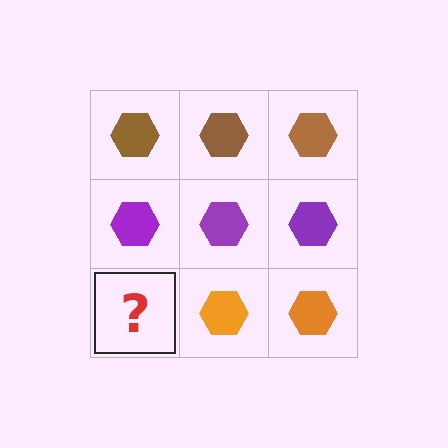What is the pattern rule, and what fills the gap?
The rule is that each row has a consistent color. The gap should be filled with an orange hexagon.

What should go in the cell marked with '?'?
The missing cell should contain an orange hexagon.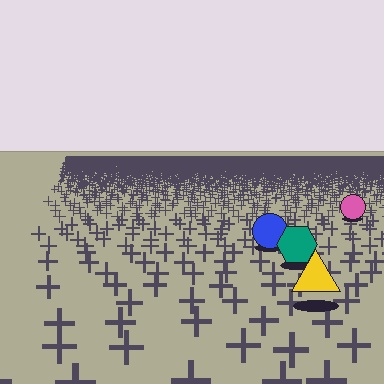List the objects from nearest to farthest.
From nearest to farthest: the yellow triangle, the teal hexagon, the blue circle, the pink circle.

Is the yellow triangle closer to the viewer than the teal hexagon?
Yes. The yellow triangle is closer — you can tell from the texture gradient: the ground texture is coarser near it.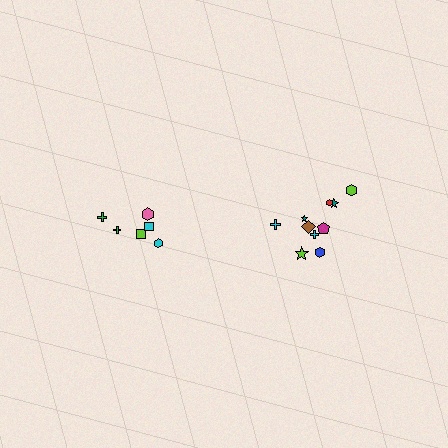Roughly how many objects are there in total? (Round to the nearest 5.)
Roughly 15 objects in total.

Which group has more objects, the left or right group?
The right group.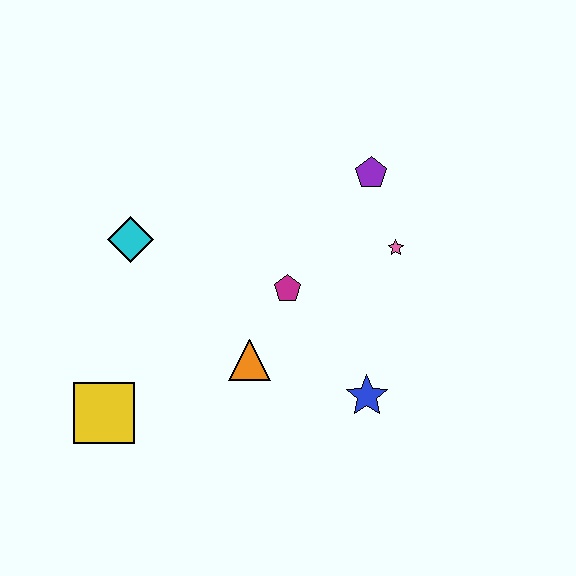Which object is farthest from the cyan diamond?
The blue star is farthest from the cyan diamond.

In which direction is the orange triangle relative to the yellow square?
The orange triangle is to the right of the yellow square.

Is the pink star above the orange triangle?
Yes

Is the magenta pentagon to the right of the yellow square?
Yes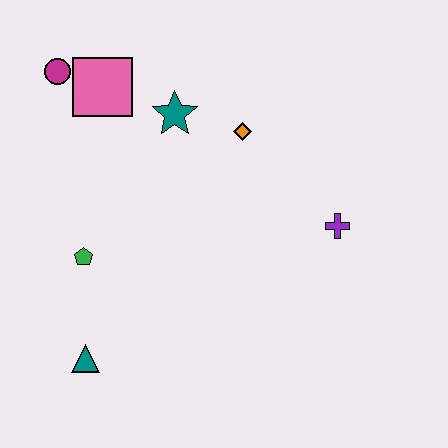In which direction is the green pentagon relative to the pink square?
The green pentagon is below the pink square.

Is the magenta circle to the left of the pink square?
Yes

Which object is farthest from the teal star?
The teal triangle is farthest from the teal star.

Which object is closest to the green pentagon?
The teal triangle is closest to the green pentagon.